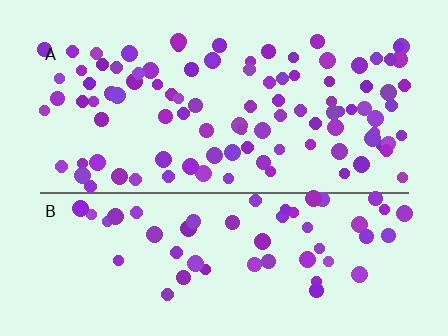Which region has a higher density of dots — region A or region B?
A (the top).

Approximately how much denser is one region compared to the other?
Approximately 1.8× — region A over region B.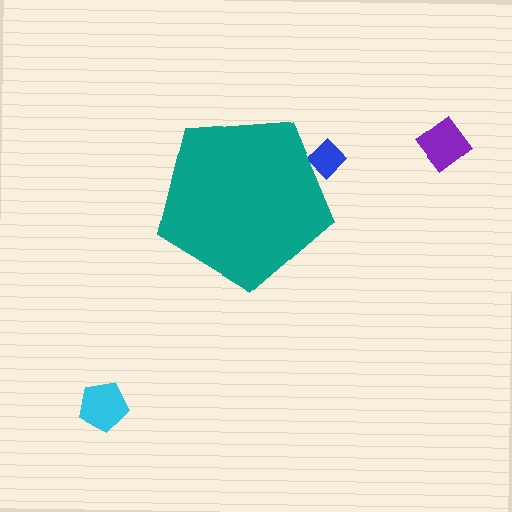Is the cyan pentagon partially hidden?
No, the cyan pentagon is fully visible.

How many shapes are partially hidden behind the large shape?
1 shape is partially hidden.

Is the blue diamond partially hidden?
Yes, the blue diamond is partially hidden behind the teal pentagon.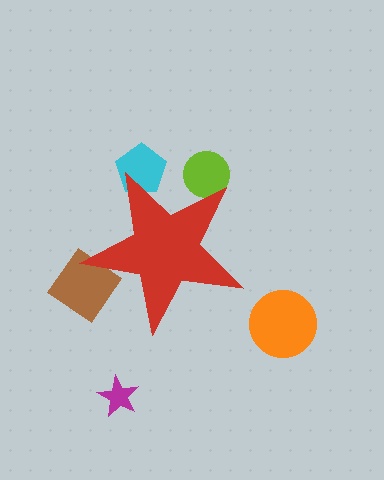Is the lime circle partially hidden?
Yes, the lime circle is partially hidden behind the red star.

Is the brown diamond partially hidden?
Yes, the brown diamond is partially hidden behind the red star.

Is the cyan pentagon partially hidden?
Yes, the cyan pentagon is partially hidden behind the red star.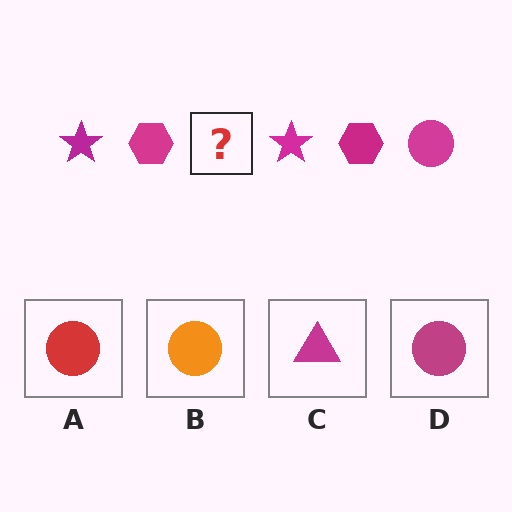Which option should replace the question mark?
Option D.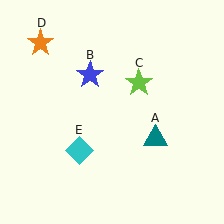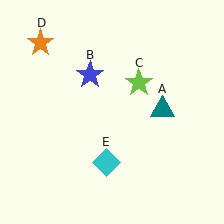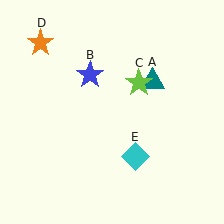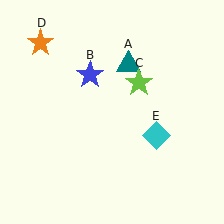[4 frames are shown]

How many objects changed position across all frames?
2 objects changed position: teal triangle (object A), cyan diamond (object E).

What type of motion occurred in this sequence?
The teal triangle (object A), cyan diamond (object E) rotated counterclockwise around the center of the scene.